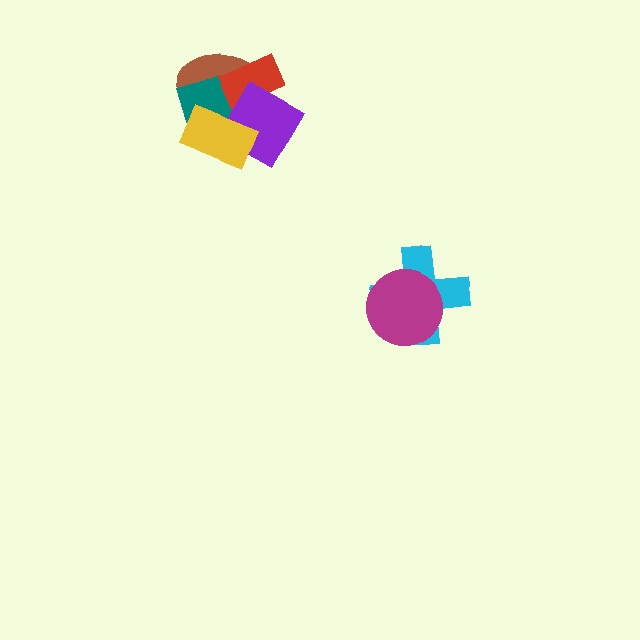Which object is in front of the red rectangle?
The purple diamond is in front of the red rectangle.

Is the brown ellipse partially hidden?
Yes, it is partially covered by another shape.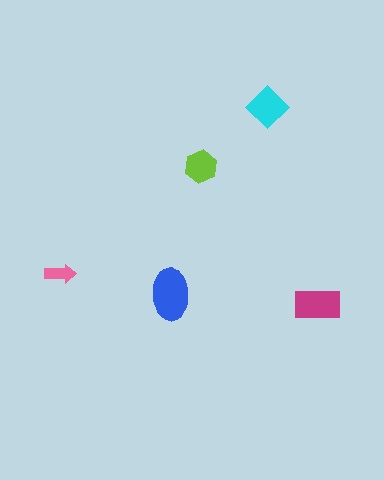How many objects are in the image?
There are 5 objects in the image.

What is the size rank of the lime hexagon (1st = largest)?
4th.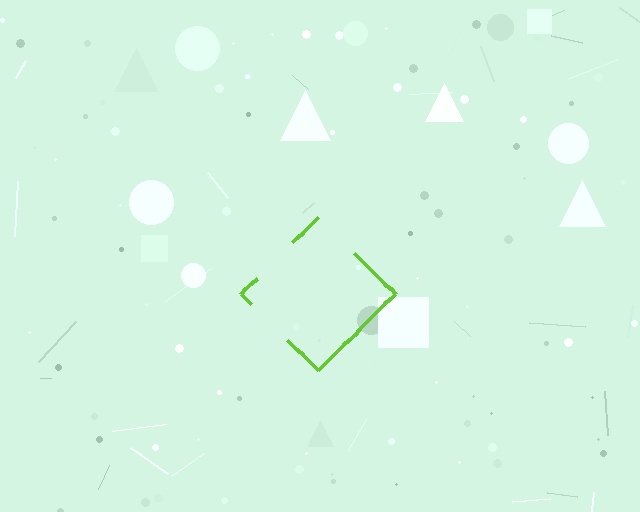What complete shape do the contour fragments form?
The contour fragments form a diamond.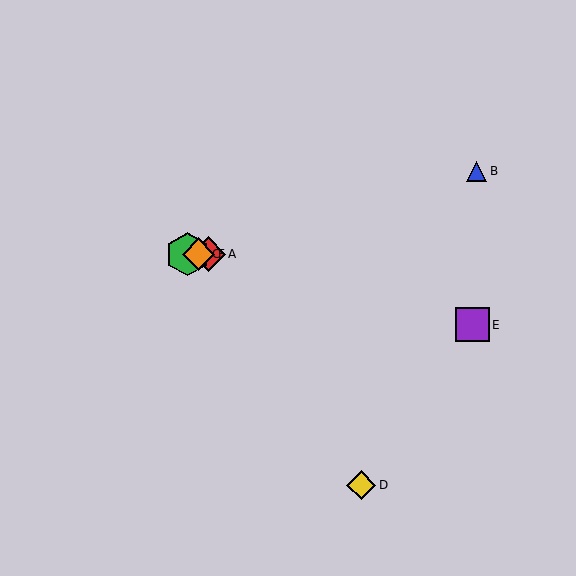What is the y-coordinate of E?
Object E is at y≈325.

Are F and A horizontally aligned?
Yes, both are at y≈254.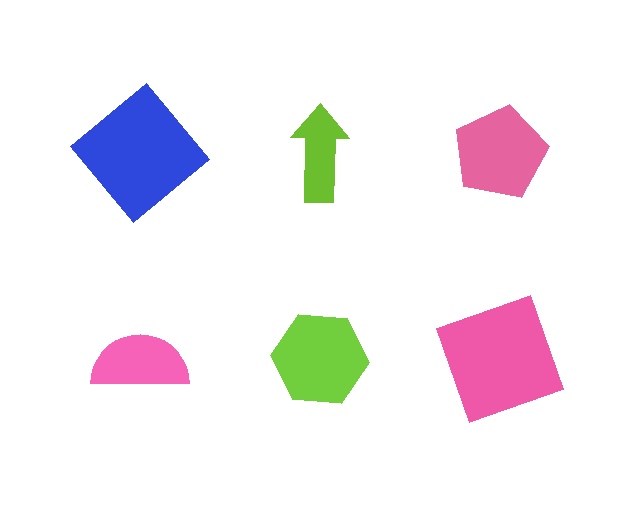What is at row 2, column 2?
A lime hexagon.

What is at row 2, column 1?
A pink semicircle.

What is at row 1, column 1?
A blue diamond.